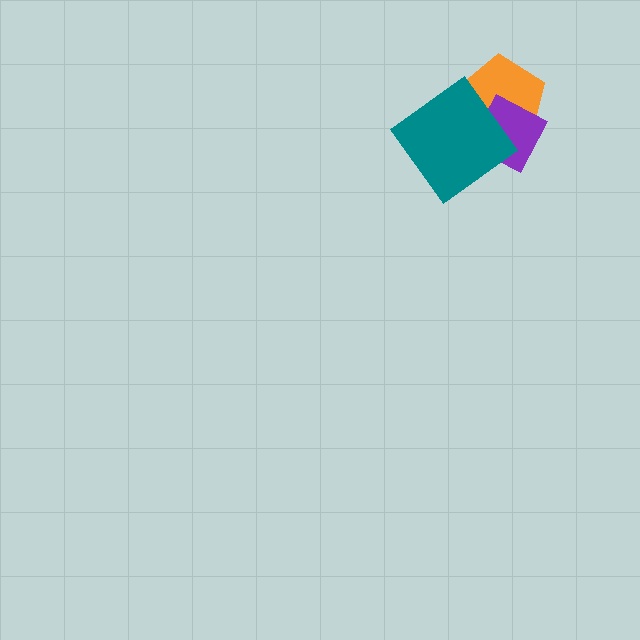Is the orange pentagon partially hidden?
Yes, it is partially covered by another shape.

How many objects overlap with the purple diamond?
2 objects overlap with the purple diamond.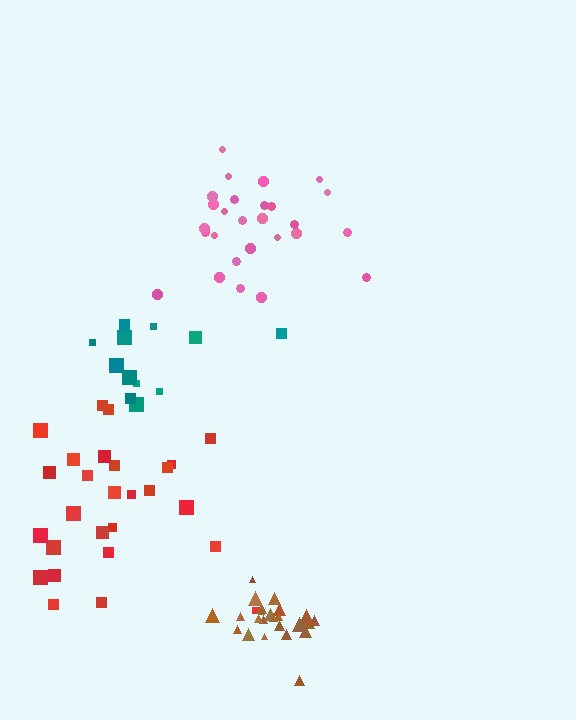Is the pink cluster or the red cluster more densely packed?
Pink.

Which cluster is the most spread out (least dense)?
Red.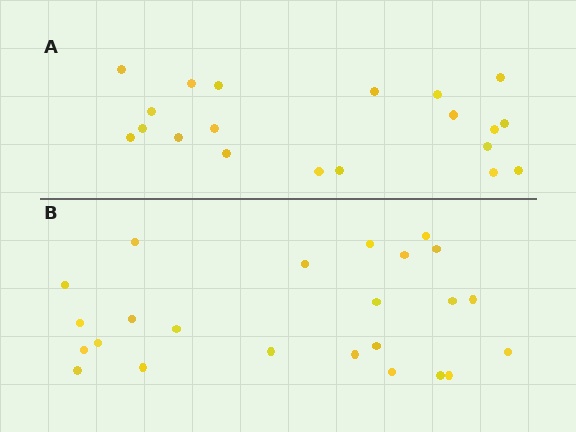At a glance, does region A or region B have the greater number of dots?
Region B (the bottom region) has more dots.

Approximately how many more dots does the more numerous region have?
Region B has about 4 more dots than region A.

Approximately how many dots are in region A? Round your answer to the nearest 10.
About 20 dots.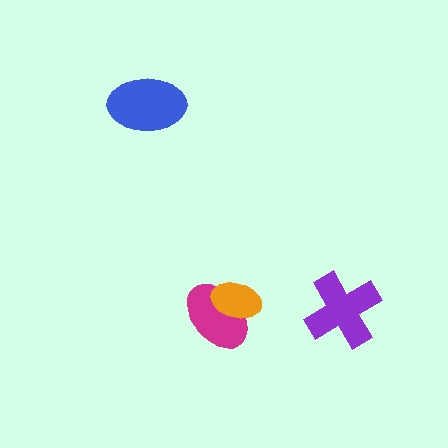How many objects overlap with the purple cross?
0 objects overlap with the purple cross.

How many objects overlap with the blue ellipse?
0 objects overlap with the blue ellipse.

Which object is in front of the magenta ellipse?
The orange ellipse is in front of the magenta ellipse.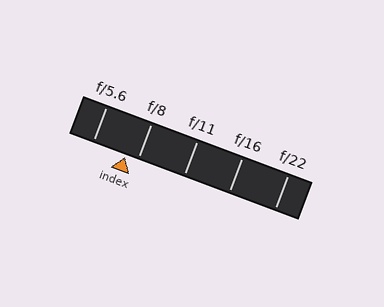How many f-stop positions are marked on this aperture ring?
There are 5 f-stop positions marked.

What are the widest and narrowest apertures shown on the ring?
The widest aperture shown is f/5.6 and the narrowest is f/22.